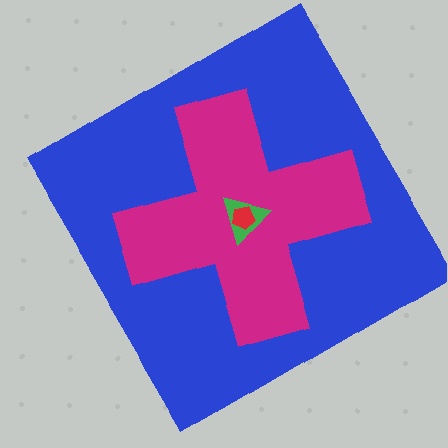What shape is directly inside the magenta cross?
The green triangle.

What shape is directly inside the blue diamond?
The magenta cross.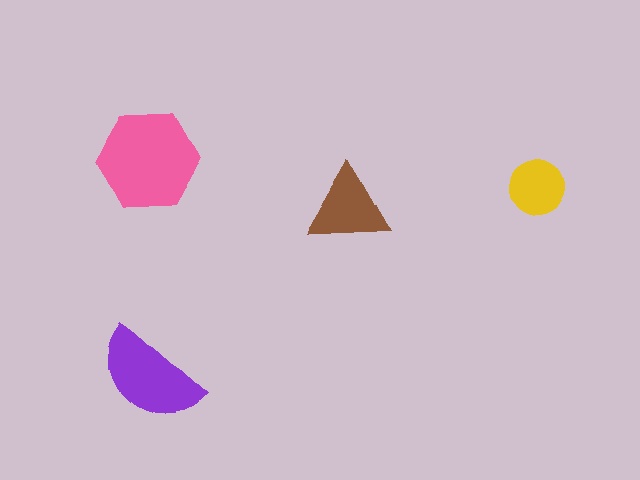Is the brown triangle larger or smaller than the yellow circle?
Larger.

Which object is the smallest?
The yellow circle.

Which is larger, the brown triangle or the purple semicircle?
The purple semicircle.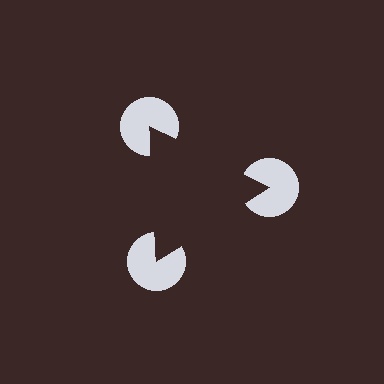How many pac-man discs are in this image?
There are 3 — one at each vertex of the illusory triangle.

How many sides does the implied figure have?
3 sides.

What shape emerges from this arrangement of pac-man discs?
An illusory triangle — its edges are inferred from the aligned wedge cuts in the pac-man discs, not physically drawn.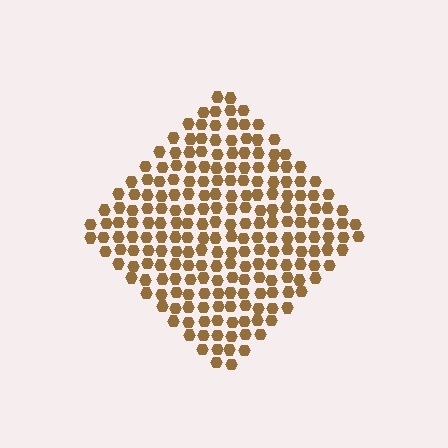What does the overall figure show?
The overall figure shows a diamond.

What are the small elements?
The small elements are hexagons.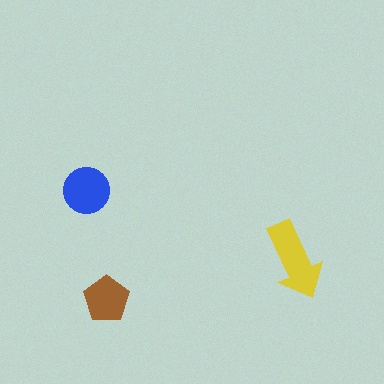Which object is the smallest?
The brown pentagon.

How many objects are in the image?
There are 3 objects in the image.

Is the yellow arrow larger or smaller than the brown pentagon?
Larger.